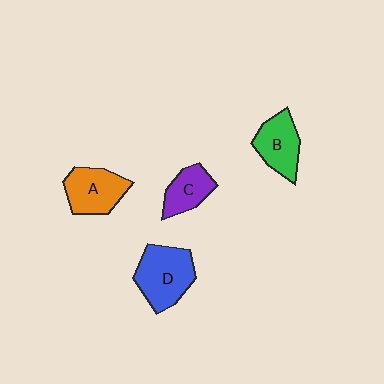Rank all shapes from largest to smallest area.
From largest to smallest: D (blue), A (orange), B (green), C (purple).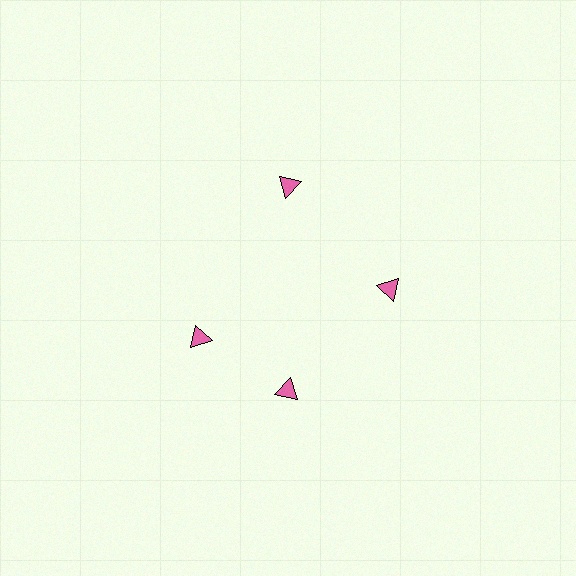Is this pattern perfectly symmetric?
No. The 4 pink triangles are arranged in a ring, but one element near the 9 o'clock position is rotated out of alignment along the ring, breaking the 4-fold rotational symmetry.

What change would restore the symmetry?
The symmetry would be restored by rotating it back into even spacing with its neighbors so that all 4 triangles sit at equal angles and equal distance from the center.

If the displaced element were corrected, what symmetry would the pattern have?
It would have 4-fold rotational symmetry — the pattern would map onto itself every 90 degrees.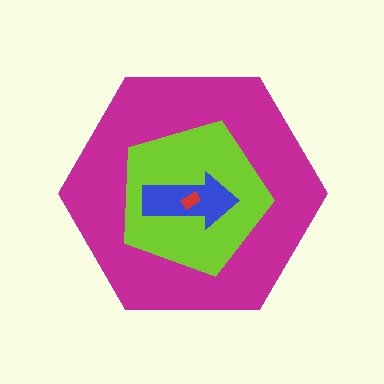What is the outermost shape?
The magenta hexagon.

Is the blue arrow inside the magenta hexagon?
Yes.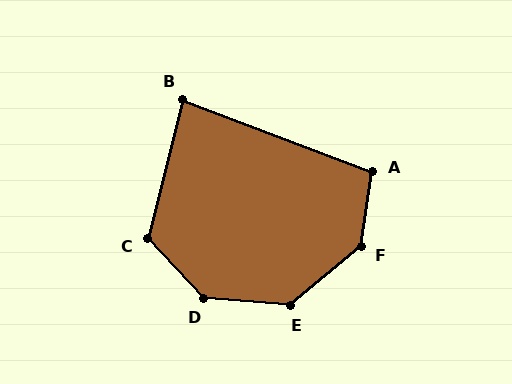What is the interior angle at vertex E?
Approximately 135 degrees (obtuse).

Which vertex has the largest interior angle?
F, at approximately 139 degrees.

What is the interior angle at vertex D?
Approximately 138 degrees (obtuse).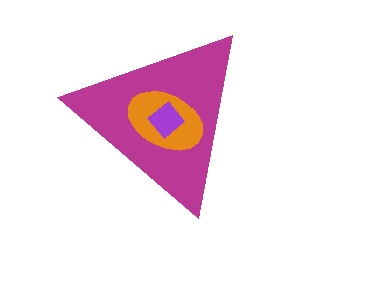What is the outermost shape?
The magenta triangle.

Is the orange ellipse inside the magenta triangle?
Yes.